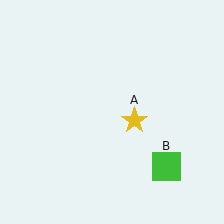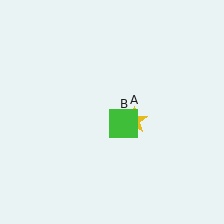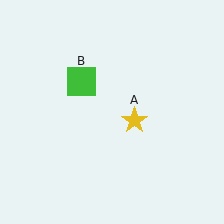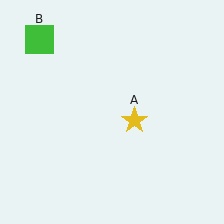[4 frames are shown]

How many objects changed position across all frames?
1 object changed position: green square (object B).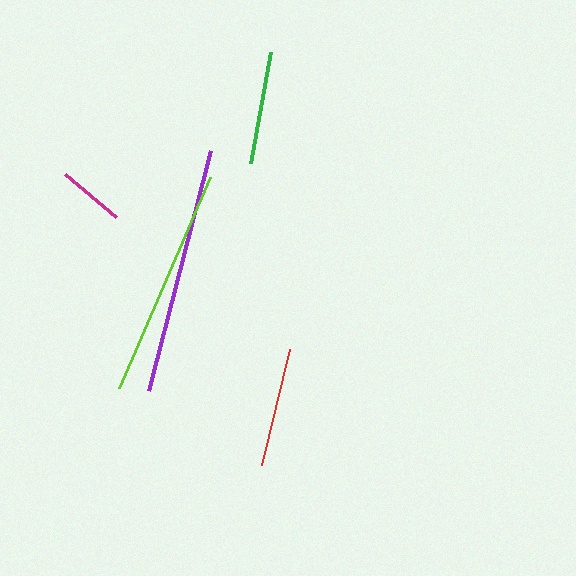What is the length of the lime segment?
The lime segment is approximately 229 pixels long.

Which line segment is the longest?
The purple line is the longest at approximately 248 pixels.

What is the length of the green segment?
The green segment is approximately 112 pixels long.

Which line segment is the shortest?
The magenta line is the shortest at approximately 67 pixels.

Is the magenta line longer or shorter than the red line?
The red line is longer than the magenta line.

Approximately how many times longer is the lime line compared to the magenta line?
The lime line is approximately 3.4 times the length of the magenta line.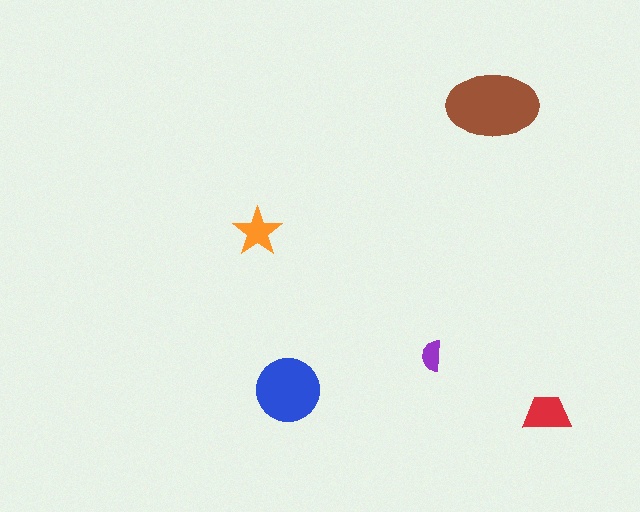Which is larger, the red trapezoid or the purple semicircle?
The red trapezoid.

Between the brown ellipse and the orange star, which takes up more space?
The brown ellipse.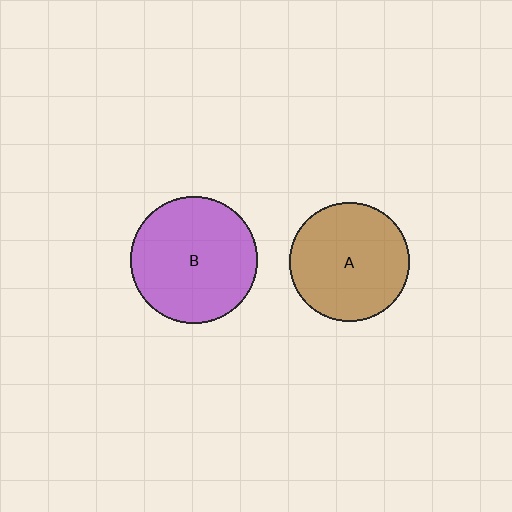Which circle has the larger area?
Circle B (purple).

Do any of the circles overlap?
No, none of the circles overlap.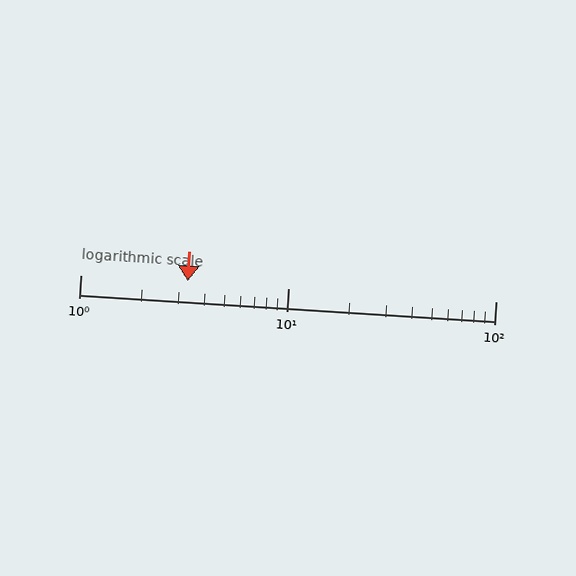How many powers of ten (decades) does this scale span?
The scale spans 2 decades, from 1 to 100.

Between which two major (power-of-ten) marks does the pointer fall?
The pointer is between 1 and 10.